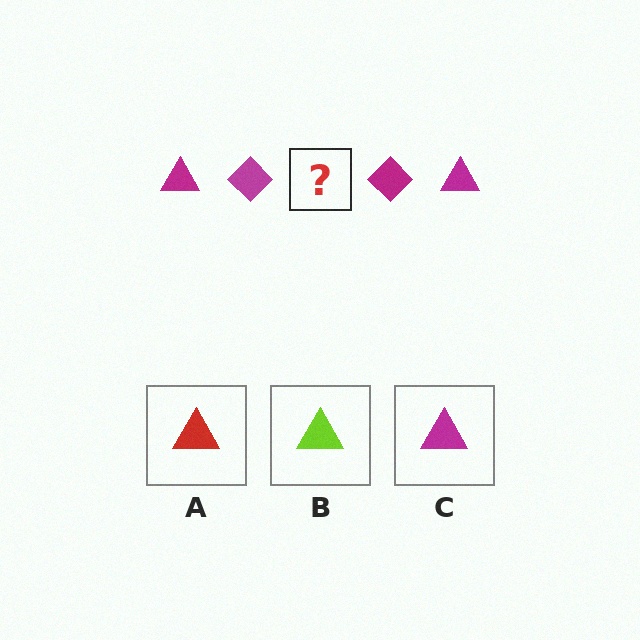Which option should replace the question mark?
Option C.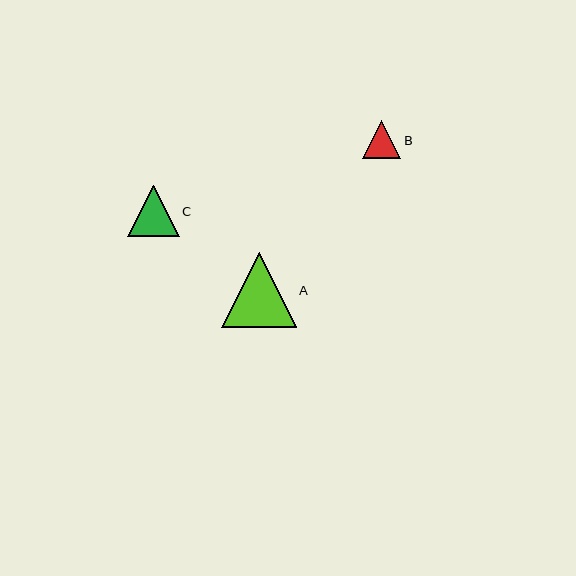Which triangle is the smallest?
Triangle B is the smallest with a size of approximately 38 pixels.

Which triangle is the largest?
Triangle A is the largest with a size of approximately 75 pixels.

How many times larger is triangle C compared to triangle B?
Triangle C is approximately 1.4 times the size of triangle B.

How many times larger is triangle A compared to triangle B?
Triangle A is approximately 2.0 times the size of triangle B.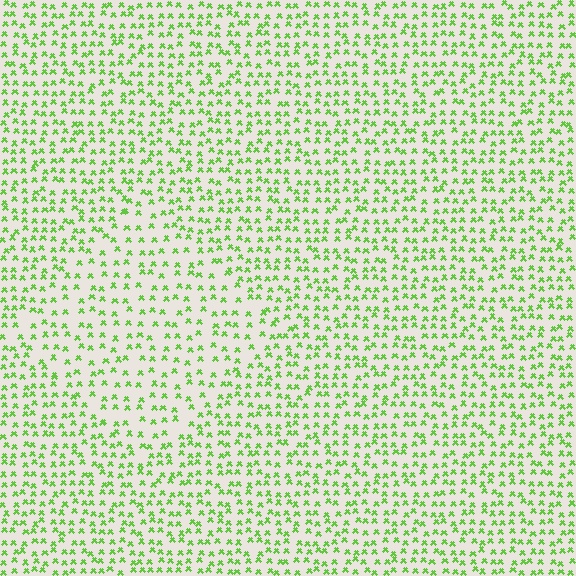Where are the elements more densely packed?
The elements are more densely packed outside the diamond boundary.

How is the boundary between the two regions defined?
The boundary is defined by a change in element density (approximately 1.6x ratio). All elements are the same color, size, and shape.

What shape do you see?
I see a diamond.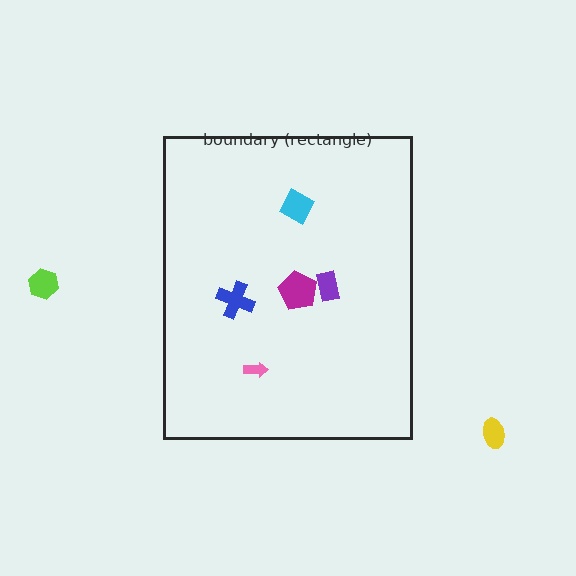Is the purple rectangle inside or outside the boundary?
Inside.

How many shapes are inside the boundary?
5 inside, 2 outside.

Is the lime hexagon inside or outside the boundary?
Outside.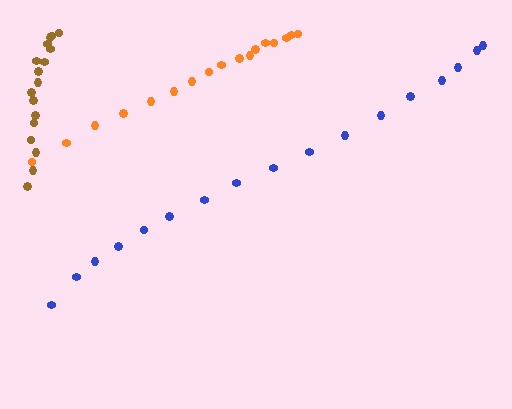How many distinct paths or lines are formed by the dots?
There are 3 distinct paths.